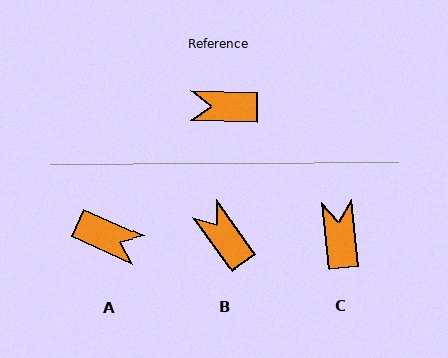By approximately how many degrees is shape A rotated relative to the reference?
Approximately 158 degrees counter-clockwise.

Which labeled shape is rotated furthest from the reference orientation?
A, about 158 degrees away.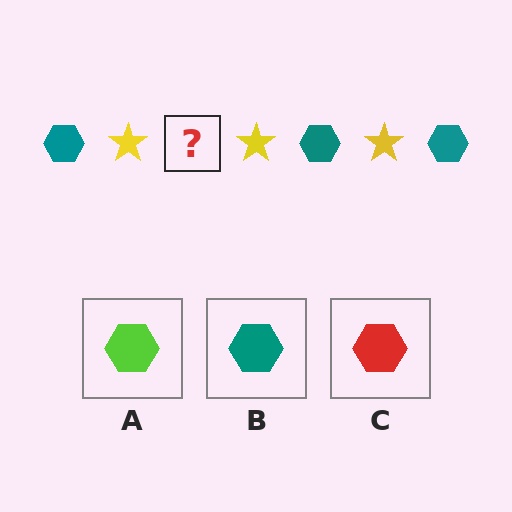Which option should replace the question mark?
Option B.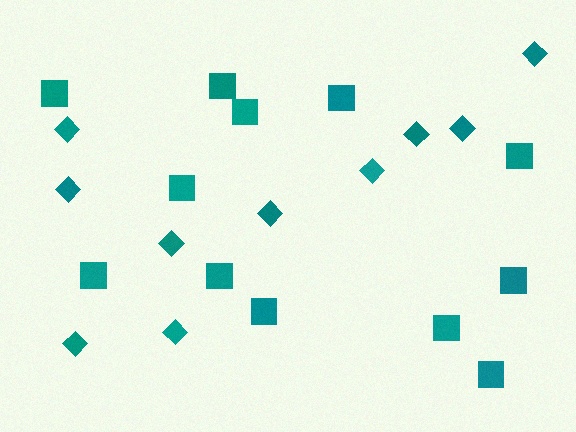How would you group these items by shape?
There are 2 groups: one group of squares (12) and one group of diamonds (10).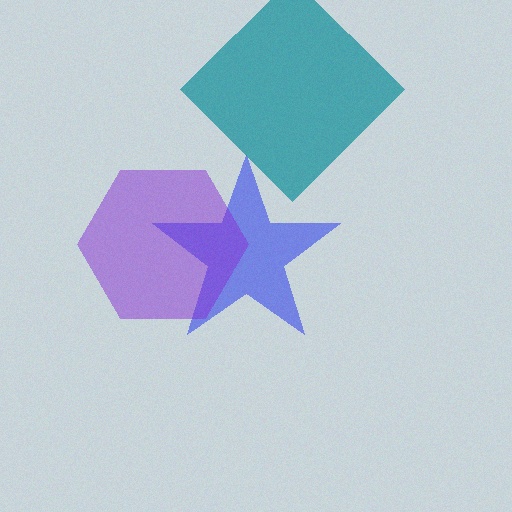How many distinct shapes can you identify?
There are 3 distinct shapes: a blue star, a teal diamond, a purple hexagon.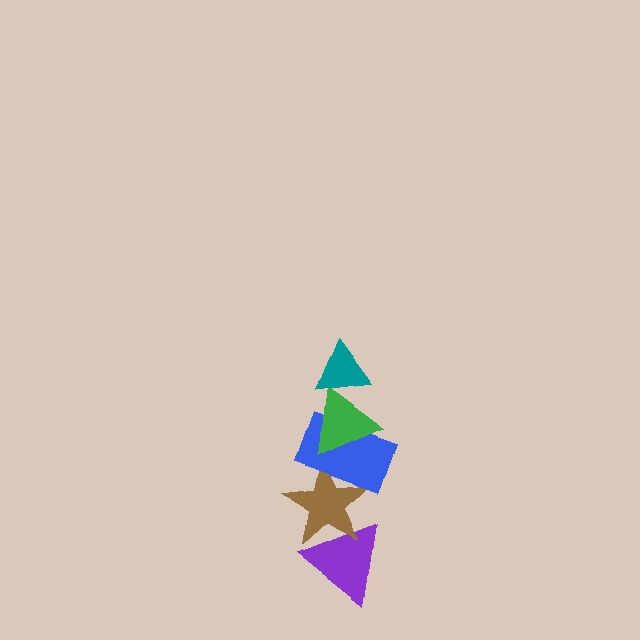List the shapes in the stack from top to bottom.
From top to bottom: the teal triangle, the green triangle, the blue rectangle, the brown star, the purple triangle.